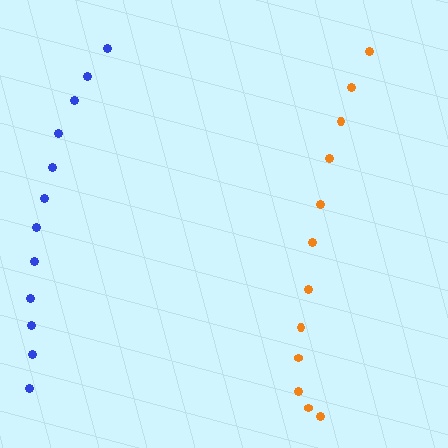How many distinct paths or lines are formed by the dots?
There are 2 distinct paths.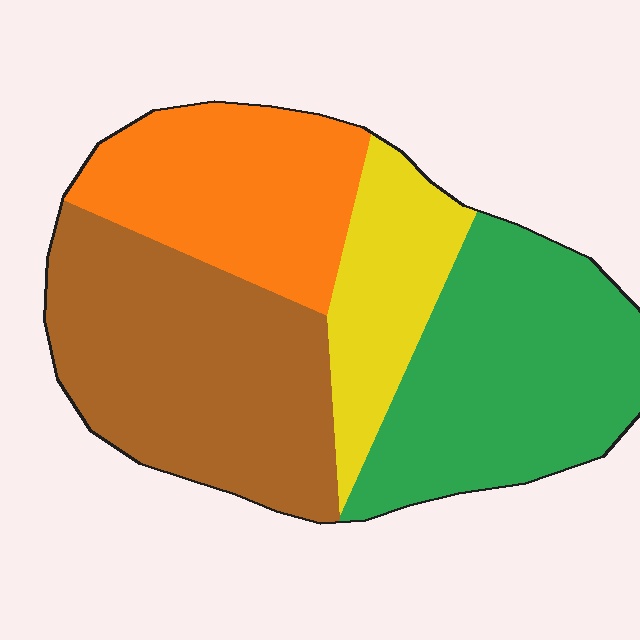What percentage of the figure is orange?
Orange covers around 20% of the figure.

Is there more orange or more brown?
Brown.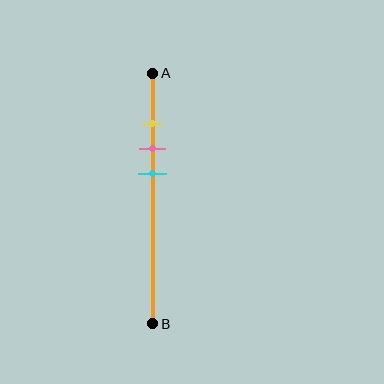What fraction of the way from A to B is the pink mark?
The pink mark is approximately 30% (0.3) of the way from A to B.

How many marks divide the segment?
There are 3 marks dividing the segment.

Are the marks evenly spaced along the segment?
Yes, the marks are approximately evenly spaced.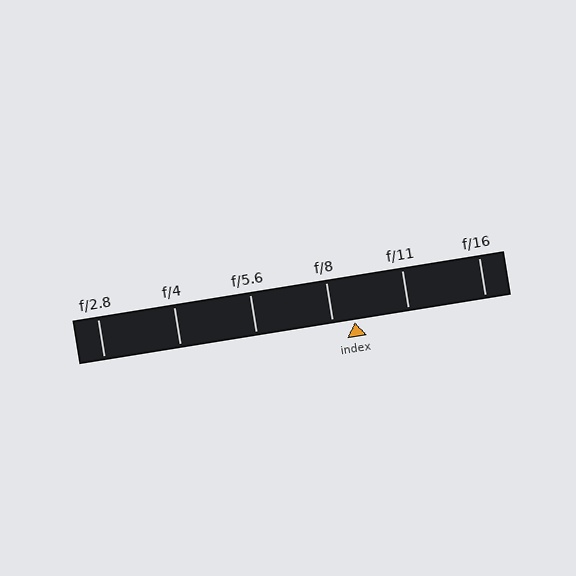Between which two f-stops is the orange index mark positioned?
The index mark is between f/8 and f/11.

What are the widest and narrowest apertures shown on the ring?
The widest aperture shown is f/2.8 and the narrowest is f/16.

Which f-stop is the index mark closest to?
The index mark is closest to f/8.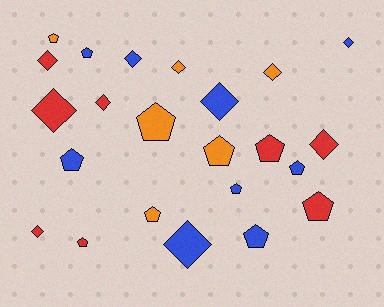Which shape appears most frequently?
Pentagon, with 12 objects.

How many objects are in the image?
There are 23 objects.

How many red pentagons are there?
There are 3 red pentagons.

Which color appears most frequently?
Blue, with 9 objects.